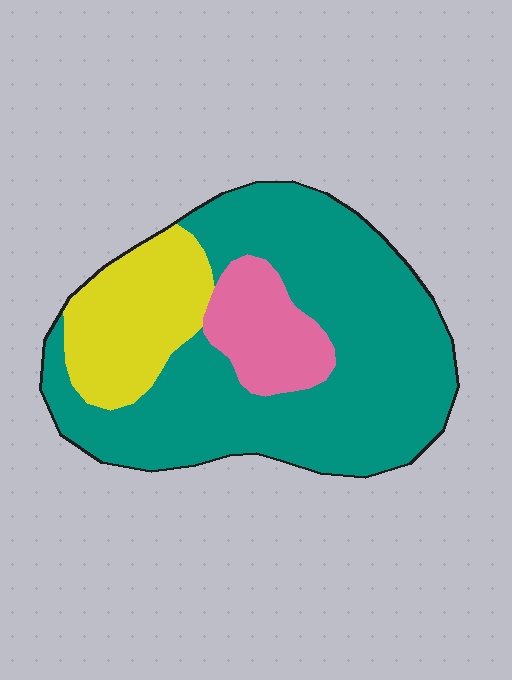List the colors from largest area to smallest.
From largest to smallest: teal, yellow, pink.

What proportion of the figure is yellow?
Yellow covers 20% of the figure.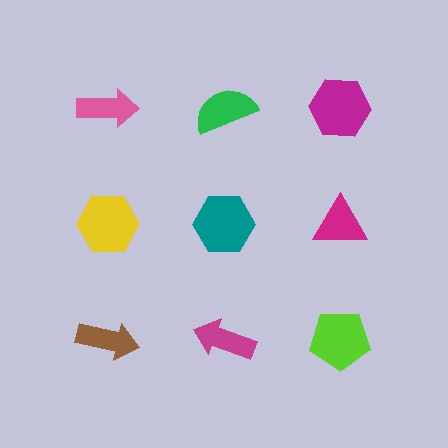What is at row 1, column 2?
A green semicircle.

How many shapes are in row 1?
3 shapes.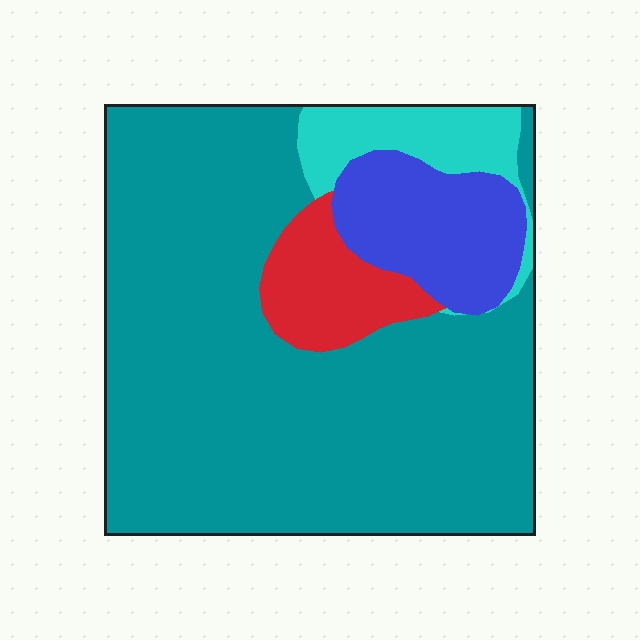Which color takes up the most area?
Teal, at roughly 70%.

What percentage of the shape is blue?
Blue covers about 10% of the shape.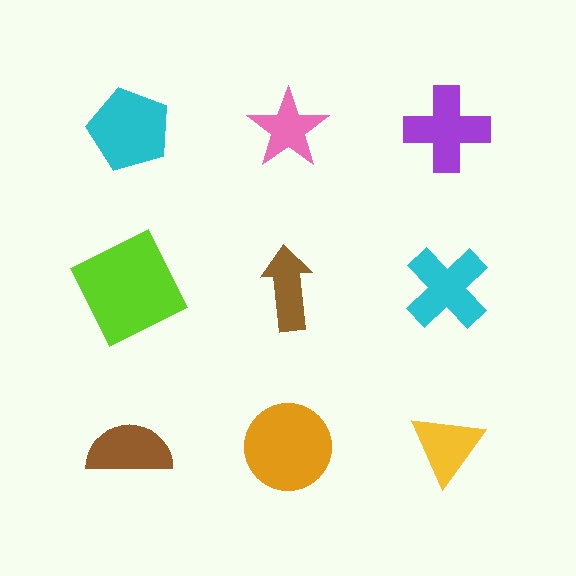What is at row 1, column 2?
A pink star.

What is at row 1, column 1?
A cyan pentagon.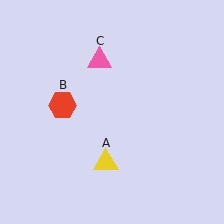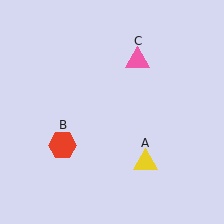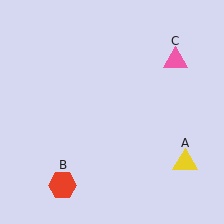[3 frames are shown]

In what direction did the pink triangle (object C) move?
The pink triangle (object C) moved right.